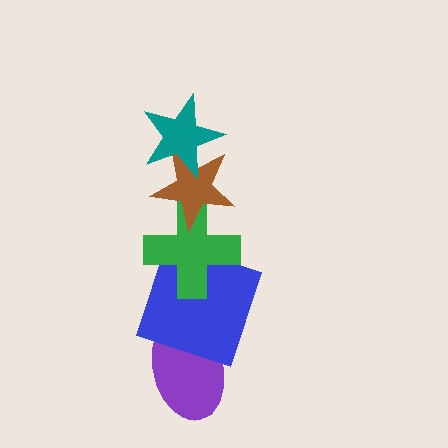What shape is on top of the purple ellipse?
The blue square is on top of the purple ellipse.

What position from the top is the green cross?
The green cross is 3rd from the top.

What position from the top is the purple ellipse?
The purple ellipse is 5th from the top.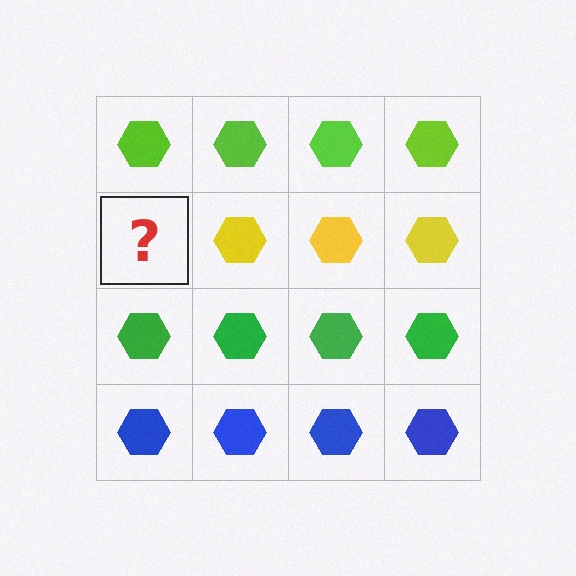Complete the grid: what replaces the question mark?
The question mark should be replaced with a yellow hexagon.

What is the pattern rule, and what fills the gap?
The rule is that each row has a consistent color. The gap should be filled with a yellow hexagon.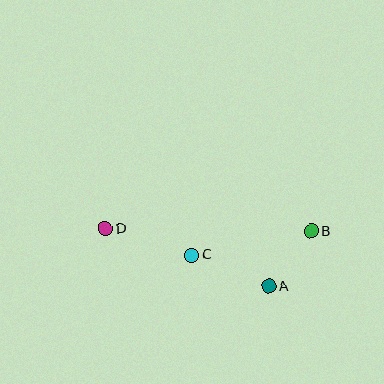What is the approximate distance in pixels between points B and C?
The distance between B and C is approximately 122 pixels.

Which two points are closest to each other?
Points A and B are closest to each other.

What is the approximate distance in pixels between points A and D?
The distance between A and D is approximately 173 pixels.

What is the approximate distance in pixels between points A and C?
The distance between A and C is approximately 83 pixels.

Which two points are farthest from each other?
Points B and D are farthest from each other.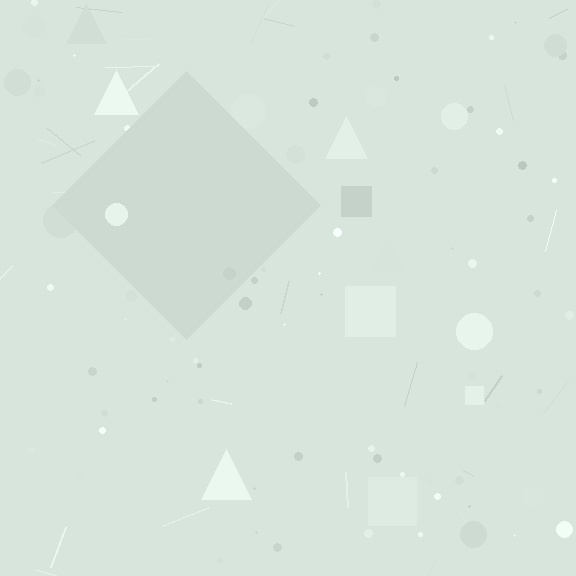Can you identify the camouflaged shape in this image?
The camouflaged shape is a diamond.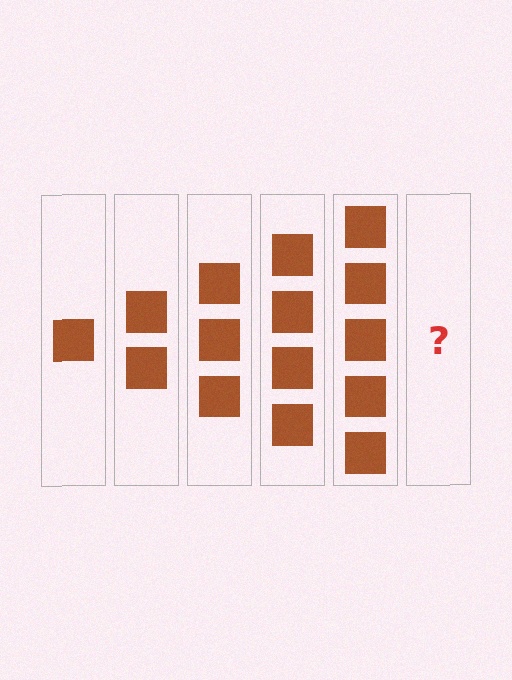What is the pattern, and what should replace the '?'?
The pattern is that each step adds one more square. The '?' should be 6 squares.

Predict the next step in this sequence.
The next step is 6 squares.